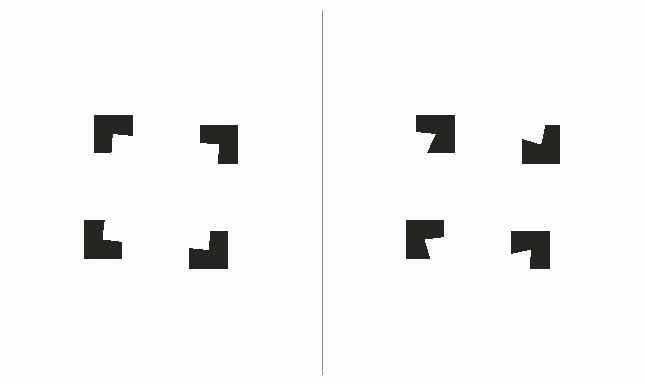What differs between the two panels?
The notched squares are positioned identically on both sides; only the wedge orientations differ. On the left they align to a square; on the right they are misaligned.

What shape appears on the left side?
An illusory square.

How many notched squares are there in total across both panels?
8 — 4 on each side.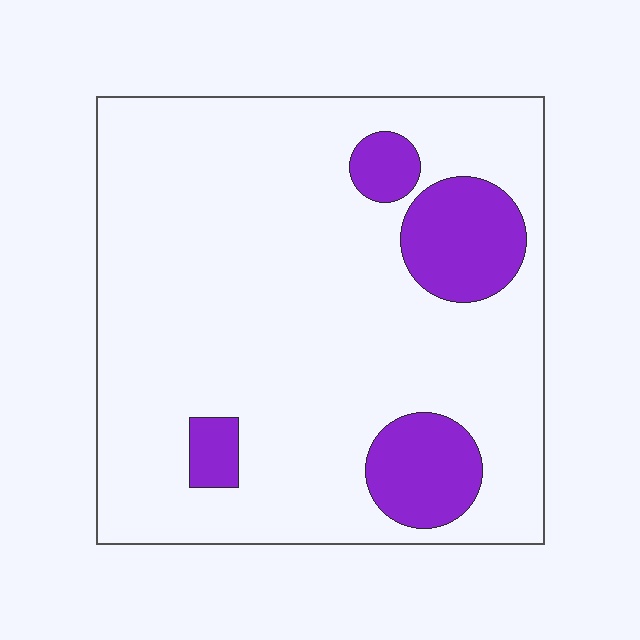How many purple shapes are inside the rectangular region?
4.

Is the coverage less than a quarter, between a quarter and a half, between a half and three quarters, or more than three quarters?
Less than a quarter.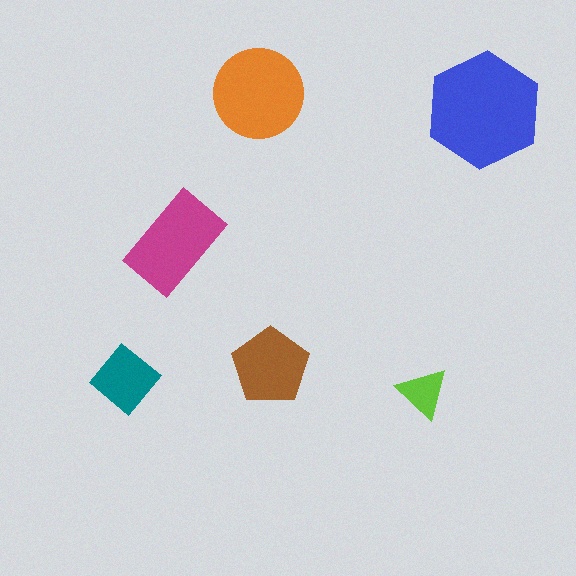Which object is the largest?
The blue hexagon.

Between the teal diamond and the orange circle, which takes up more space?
The orange circle.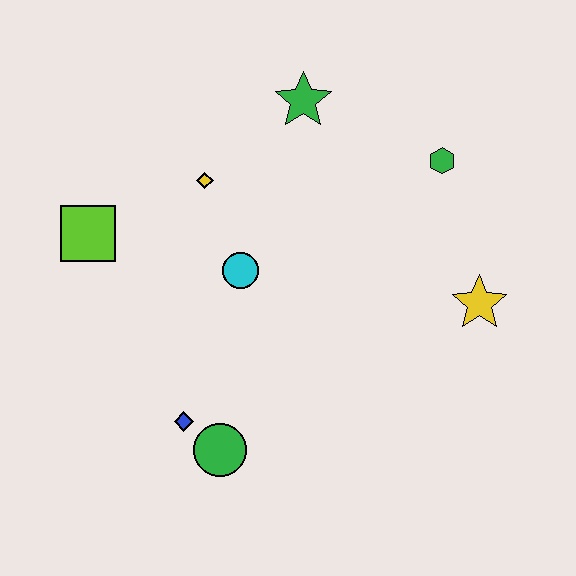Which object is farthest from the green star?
The green circle is farthest from the green star.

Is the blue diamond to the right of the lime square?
Yes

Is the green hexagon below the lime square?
No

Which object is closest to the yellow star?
The green hexagon is closest to the yellow star.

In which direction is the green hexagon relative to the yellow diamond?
The green hexagon is to the right of the yellow diamond.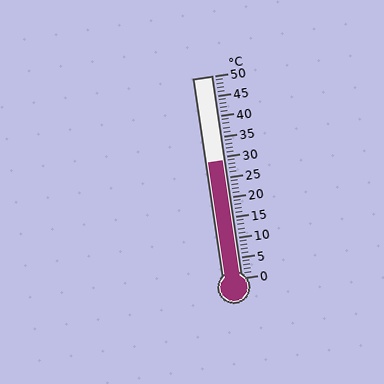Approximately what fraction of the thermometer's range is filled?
The thermometer is filled to approximately 60% of its range.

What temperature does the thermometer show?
The thermometer shows approximately 29°C.